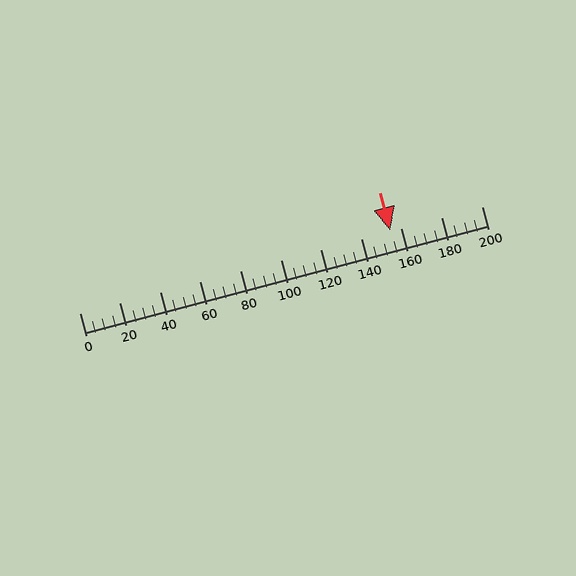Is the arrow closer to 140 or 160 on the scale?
The arrow is closer to 160.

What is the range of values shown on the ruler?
The ruler shows values from 0 to 200.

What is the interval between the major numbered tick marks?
The major tick marks are spaced 20 units apart.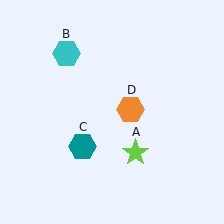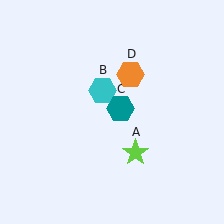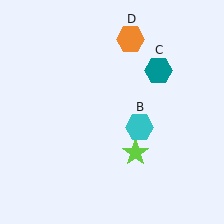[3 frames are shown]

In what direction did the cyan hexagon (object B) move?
The cyan hexagon (object B) moved down and to the right.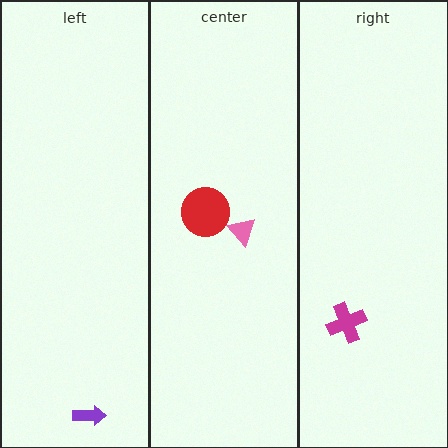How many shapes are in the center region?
2.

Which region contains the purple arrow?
The left region.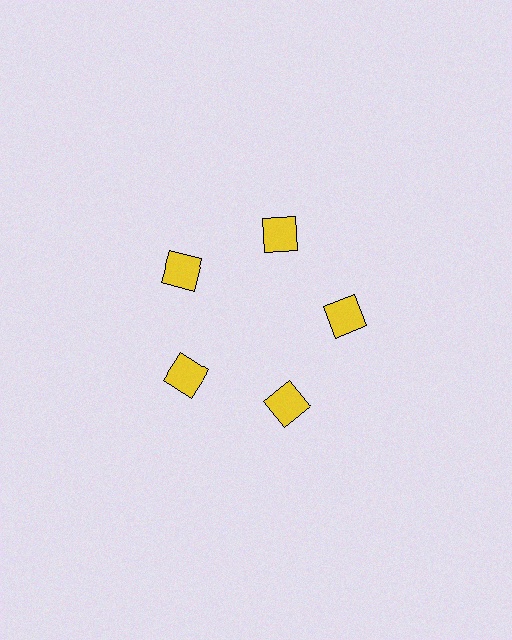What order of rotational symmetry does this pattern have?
This pattern has 5-fold rotational symmetry.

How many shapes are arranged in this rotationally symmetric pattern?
There are 5 shapes, arranged in 5 groups of 1.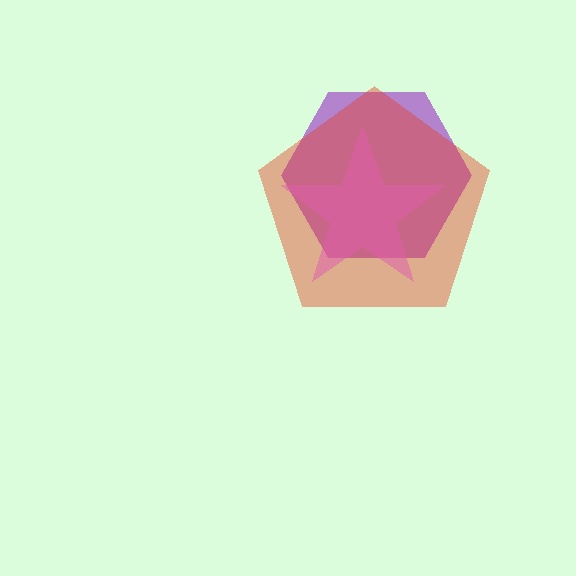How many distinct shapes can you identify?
There are 3 distinct shapes: a purple hexagon, a red pentagon, a pink star.